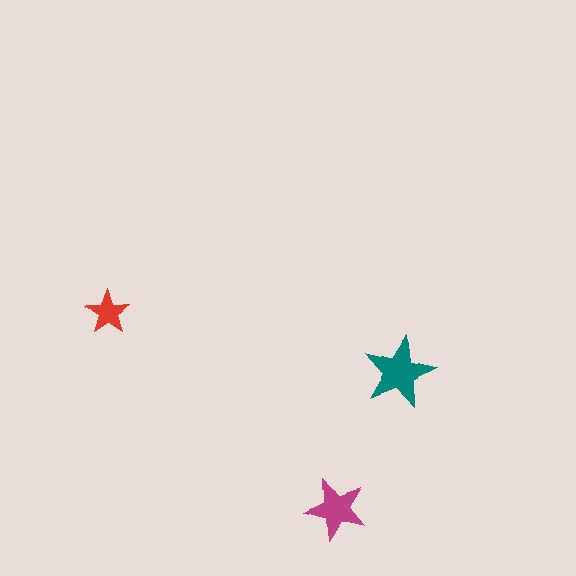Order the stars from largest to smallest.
the teal one, the magenta one, the red one.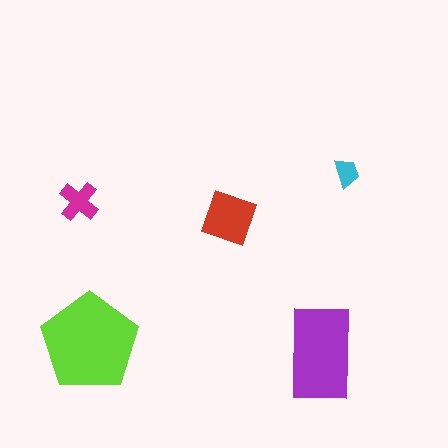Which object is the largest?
The lime pentagon.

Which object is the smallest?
The cyan trapezoid.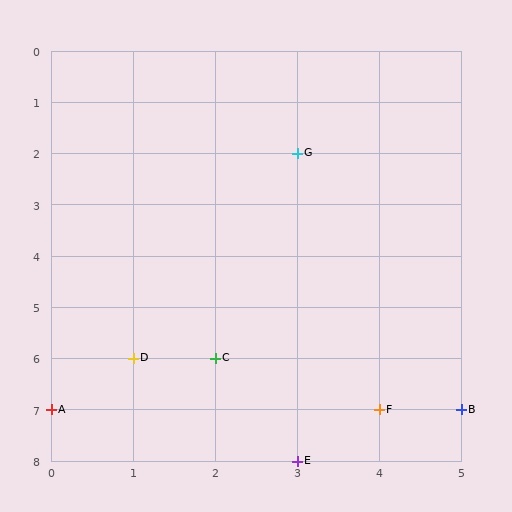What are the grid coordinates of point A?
Point A is at grid coordinates (0, 7).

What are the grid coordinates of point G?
Point G is at grid coordinates (3, 2).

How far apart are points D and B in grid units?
Points D and B are 4 columns and 1 row apart (about 4.1 grid units diagonally).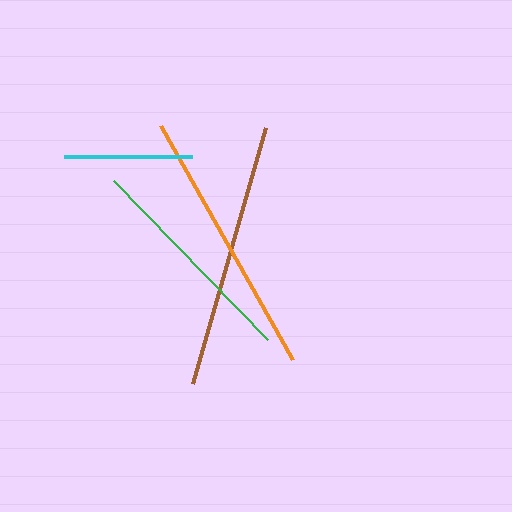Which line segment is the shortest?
The cyan line is the shortest at approximately 127 pixels.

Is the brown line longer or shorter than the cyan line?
The brown line is longer than the cyan line.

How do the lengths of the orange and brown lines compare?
The orange and brown lines are approximately the same length.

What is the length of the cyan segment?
The cyan segment is approximately 127 pixels long.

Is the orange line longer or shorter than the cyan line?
The orange line is longer than the cyan line.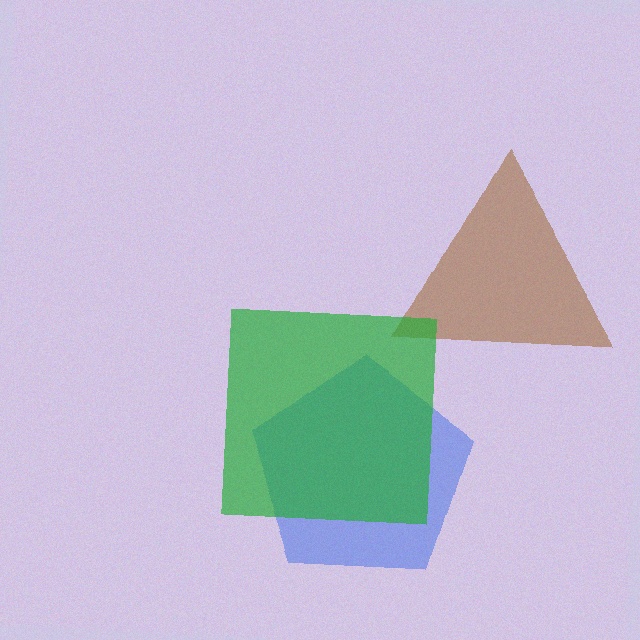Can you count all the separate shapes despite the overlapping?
Yes, there are 3 separate shapes.